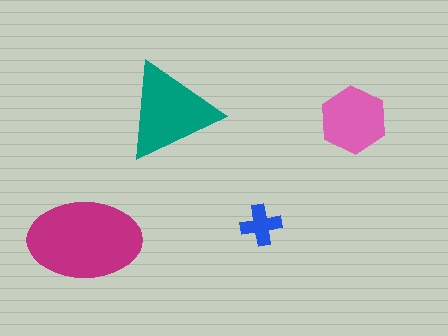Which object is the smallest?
The blue cross.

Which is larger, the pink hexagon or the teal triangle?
The teal triangle.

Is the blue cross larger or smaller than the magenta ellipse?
Smaller.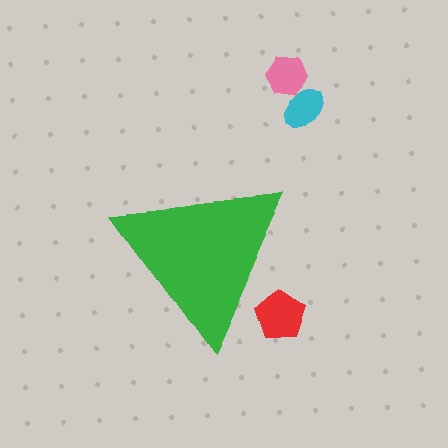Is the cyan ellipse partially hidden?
No, the cyan ellipse is fully visible.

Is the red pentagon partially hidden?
Yes, the red pentagon is partially hidden behind the green triangle.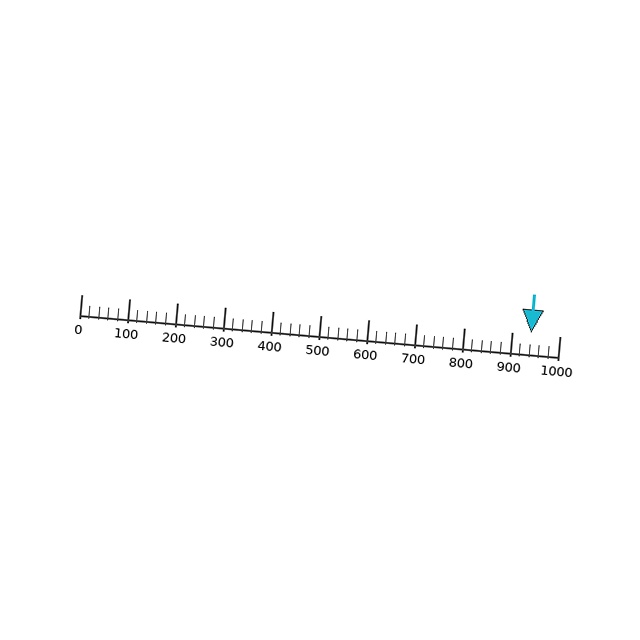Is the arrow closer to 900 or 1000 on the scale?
The arrow is closer to 900.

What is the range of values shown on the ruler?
The ruler shows values from 0 to 1000.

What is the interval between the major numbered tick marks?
The major tick marks are spaced 100 units apart.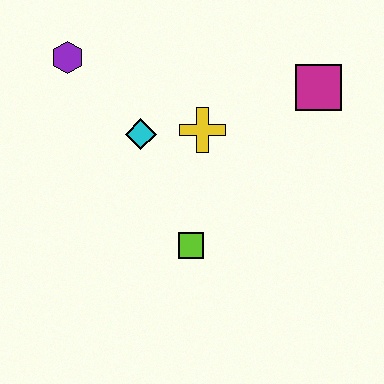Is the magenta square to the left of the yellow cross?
No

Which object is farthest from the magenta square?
The purple hexagon is farthest from the magenta square.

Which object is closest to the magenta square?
The yellow cross is closest to the magenta square.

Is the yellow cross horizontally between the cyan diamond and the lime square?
No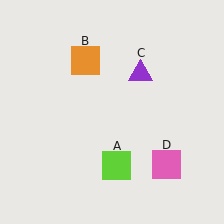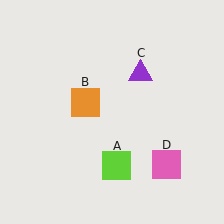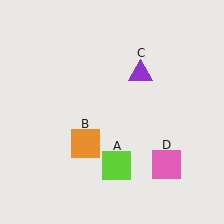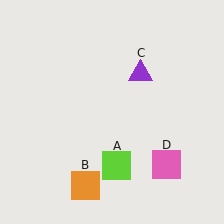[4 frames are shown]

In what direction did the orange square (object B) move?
The orange square (object B) moved down.